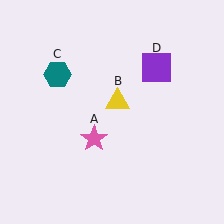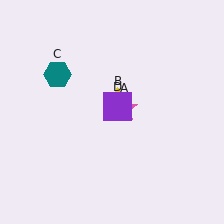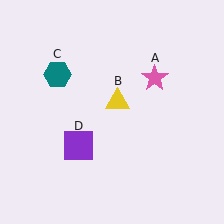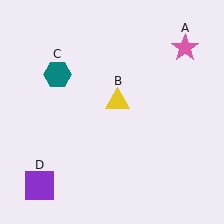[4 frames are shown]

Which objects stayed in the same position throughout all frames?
Yellow triangle (object B) and teal hexagon (object C) remained stationary.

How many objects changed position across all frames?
2 objects changed position: pink star (object A), purple square (object D).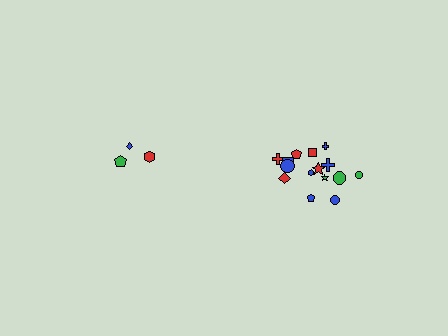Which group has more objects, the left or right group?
The right group.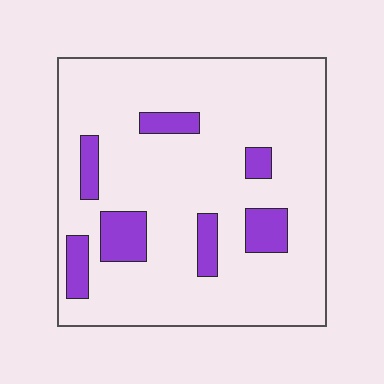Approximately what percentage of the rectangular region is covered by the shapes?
Approximately 15%.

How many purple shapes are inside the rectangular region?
7.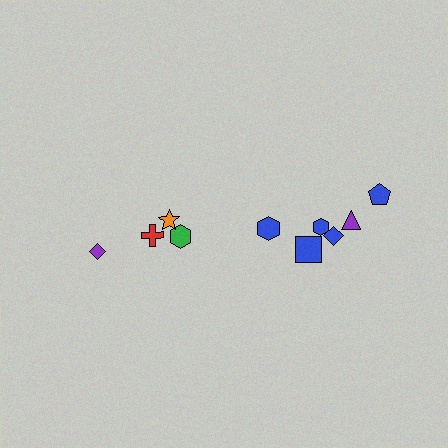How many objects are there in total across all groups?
There are 10 objects.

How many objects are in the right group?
There are 6 objects.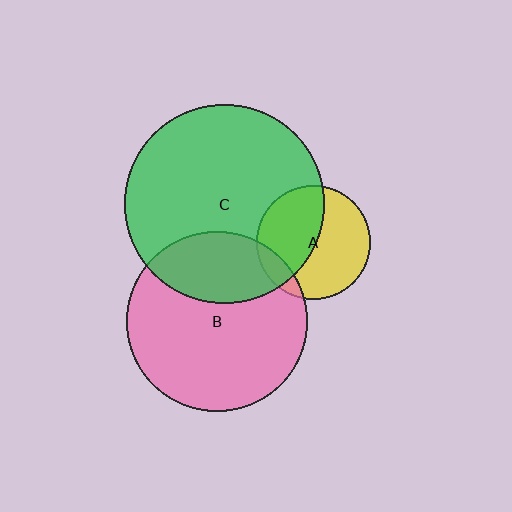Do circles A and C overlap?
Yes.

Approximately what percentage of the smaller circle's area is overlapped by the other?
Approximately 45%.